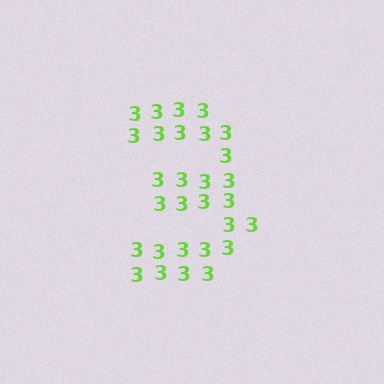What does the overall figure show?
The overall figure shows the digit 3.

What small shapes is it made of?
It is made of small digit 3's.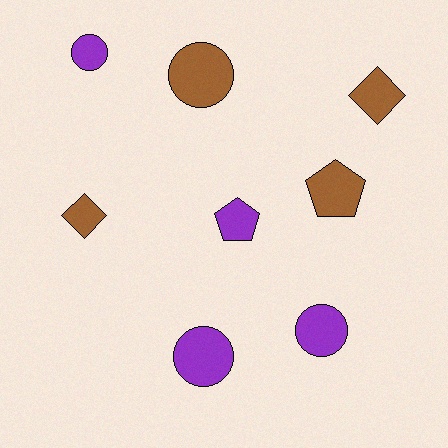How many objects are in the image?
There are 8 objects.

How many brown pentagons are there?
There is 1 brown pentagon.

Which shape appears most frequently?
Circle, with 4 objects.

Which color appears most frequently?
Brown, with 4 objects.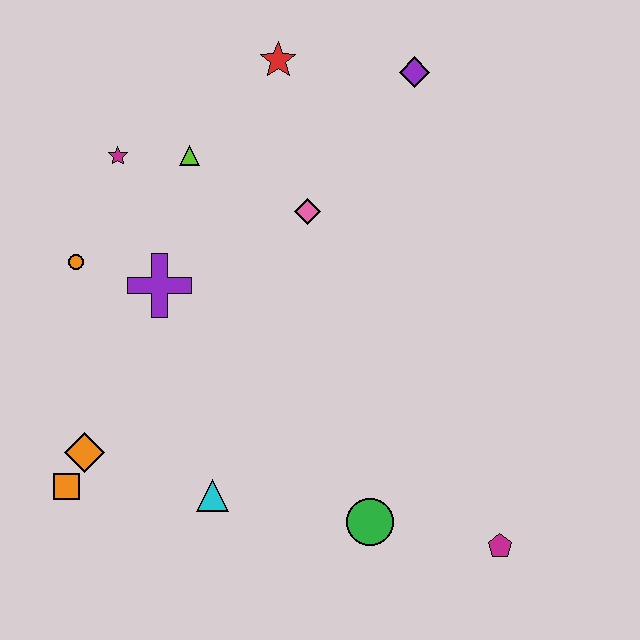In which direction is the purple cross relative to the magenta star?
The purple cross is below the magenta star.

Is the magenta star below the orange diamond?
No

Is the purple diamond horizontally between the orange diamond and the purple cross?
No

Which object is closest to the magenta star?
The lime triangle is closest to the magenta star.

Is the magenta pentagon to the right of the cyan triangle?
Yes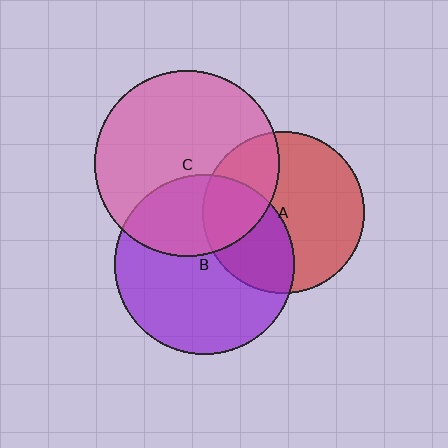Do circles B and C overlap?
Yes.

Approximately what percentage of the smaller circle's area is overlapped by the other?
Approximately 35%.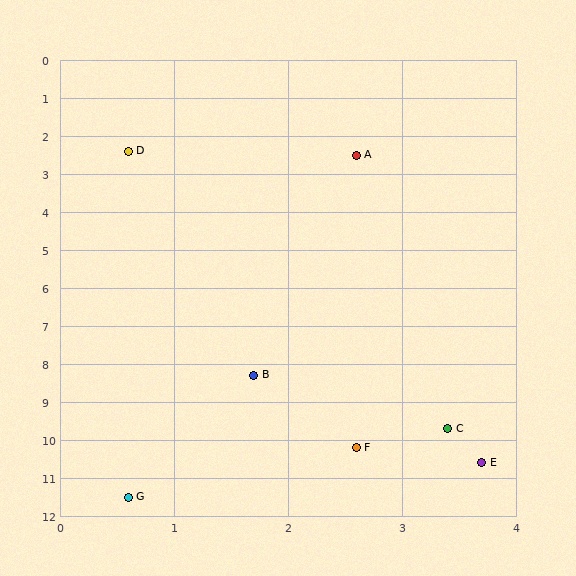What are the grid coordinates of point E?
Point E is at approximately (3.7, 10.6).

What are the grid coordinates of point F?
Point F is at approximately (2.6, 10.2).